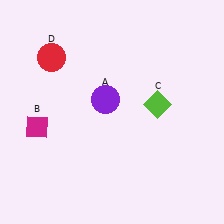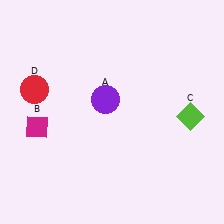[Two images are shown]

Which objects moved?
The objects that moved are: the lime diamond (C), the red circle (D).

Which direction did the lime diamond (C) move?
The lime diamond (C) moved right.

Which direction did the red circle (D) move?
The red circle (D) moved down.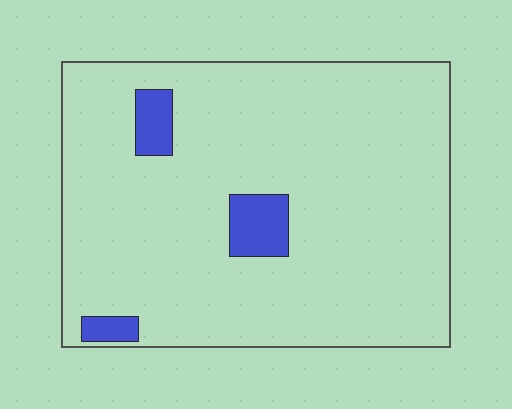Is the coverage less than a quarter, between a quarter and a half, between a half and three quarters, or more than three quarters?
Less than a quarter.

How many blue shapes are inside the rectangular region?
3.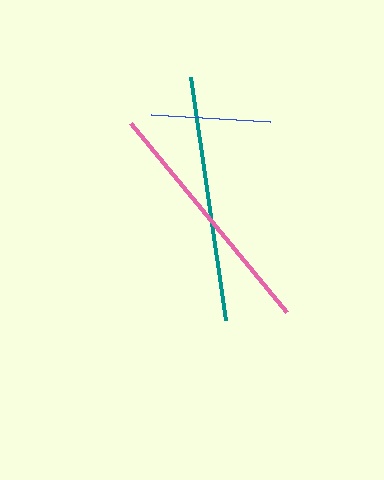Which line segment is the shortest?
The blue line is the shortest at approximately 119 pixels.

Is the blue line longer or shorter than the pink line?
The pink line is longer than the blue line.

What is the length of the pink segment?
The pink segment is approximately 246 pixels long.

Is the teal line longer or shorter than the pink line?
The pink line is longer than the teal line.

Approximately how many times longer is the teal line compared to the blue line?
The teal line is approximately 2.1 times the length of the blue line.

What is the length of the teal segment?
The teal segment is approximately 245 pixels long.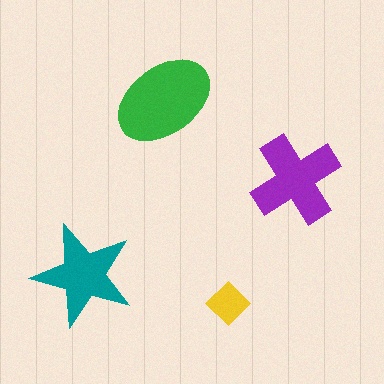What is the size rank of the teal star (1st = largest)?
3rd.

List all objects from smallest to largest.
The yellow diamond, the teal star, the purple cross, the green ellipse.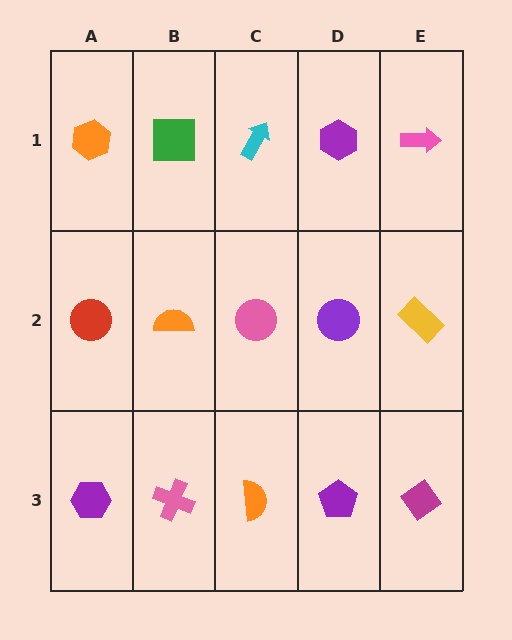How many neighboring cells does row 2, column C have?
4.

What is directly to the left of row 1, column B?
An orange hexagon.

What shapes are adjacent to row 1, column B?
An orange semicircle (row 2, column B), an orange hexagon (row 1, column A), a cyan arrow (row 1, column C).